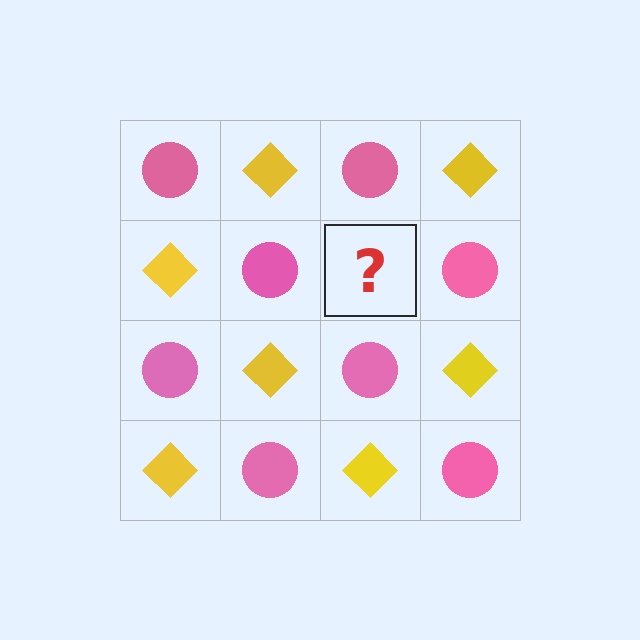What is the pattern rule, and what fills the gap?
The rule is that it alternates pink circle and yellow diamond in a checkerboard pattern. The gap should be filled with a yellow diamond.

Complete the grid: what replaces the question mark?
The question mark should be replaced with a yellow diamond.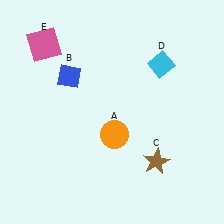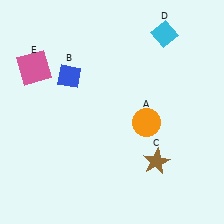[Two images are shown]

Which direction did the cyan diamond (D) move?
The cyan diamond (D) moved up.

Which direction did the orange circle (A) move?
The orange circle (A) moved right.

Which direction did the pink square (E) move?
The pink square (E) moved down.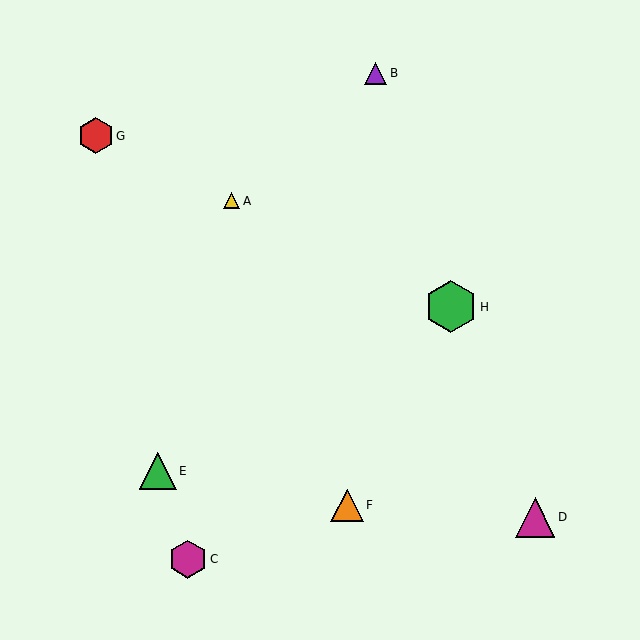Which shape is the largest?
The green hexagon (labeled H) is the largest.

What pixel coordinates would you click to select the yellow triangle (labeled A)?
Click at (232, 201) to select the yellow triangle A.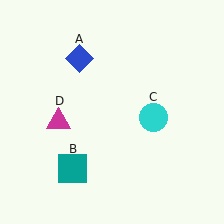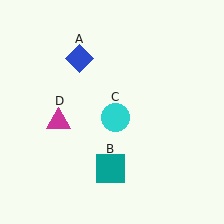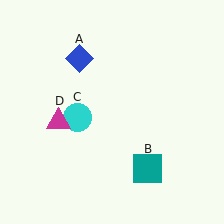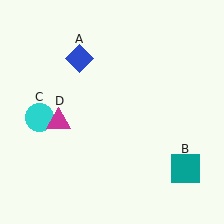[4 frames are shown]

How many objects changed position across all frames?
2 objects changed position: teal square (object B), cyan circle (object C).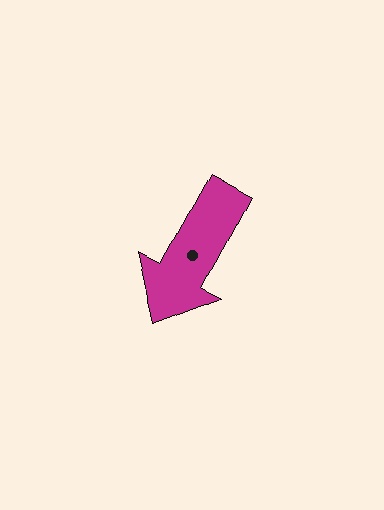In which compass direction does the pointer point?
Southwest.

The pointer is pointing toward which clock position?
Roughly 7 o'clock.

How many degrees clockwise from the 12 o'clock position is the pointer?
Approximately 209 degrees.